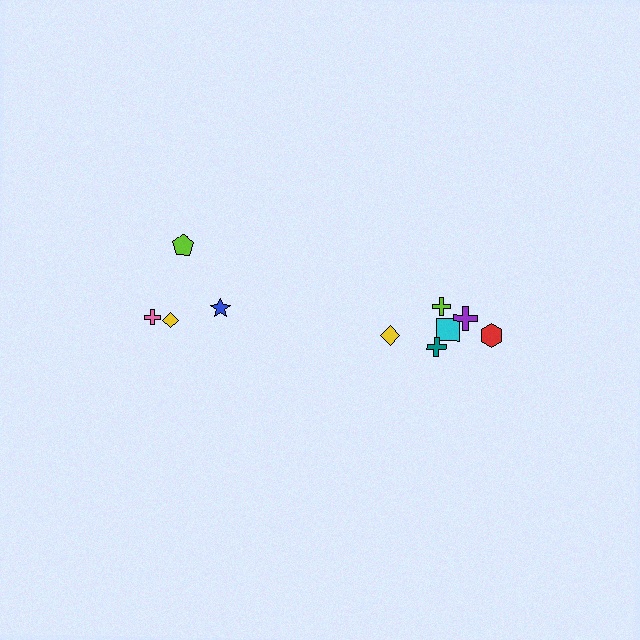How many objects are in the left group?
There are 4 objects.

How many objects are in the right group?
There are 6 objects.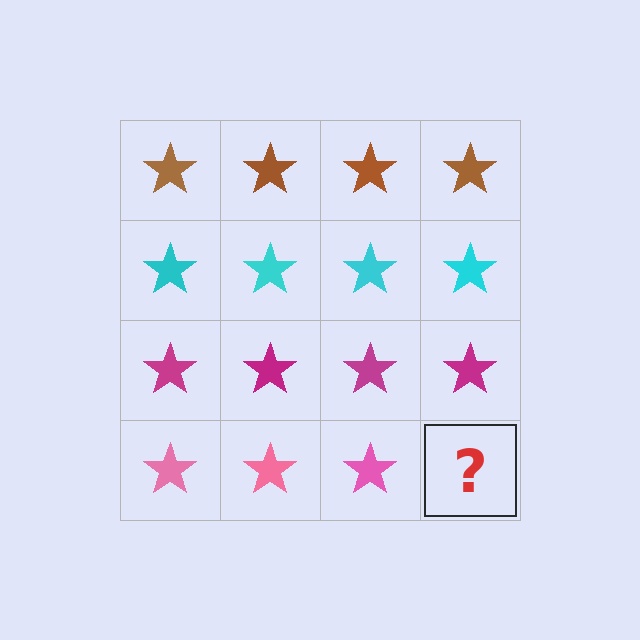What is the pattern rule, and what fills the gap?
The rule is that each row has a consistent color. The gap should be filled with a pink star.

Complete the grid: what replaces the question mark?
The question mark should be replaced with a pink star.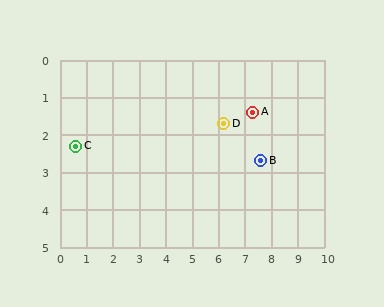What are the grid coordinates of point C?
Point C is at approximately (0.6, 2.3).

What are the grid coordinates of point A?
Point A is at approximately (7.3, 1.4).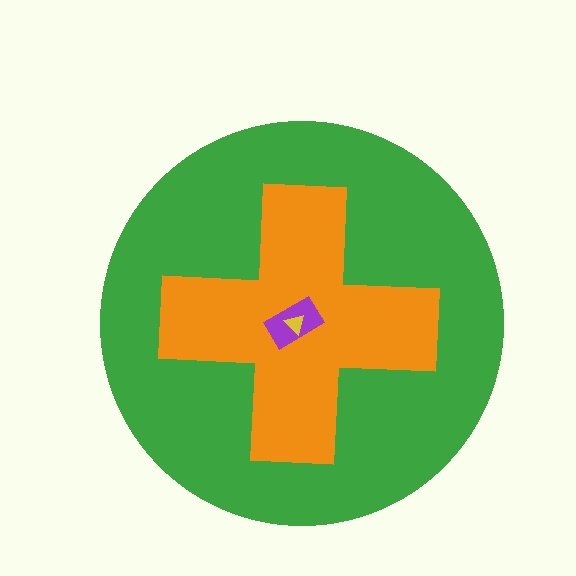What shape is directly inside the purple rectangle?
The yellow triangle.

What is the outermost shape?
The green circle.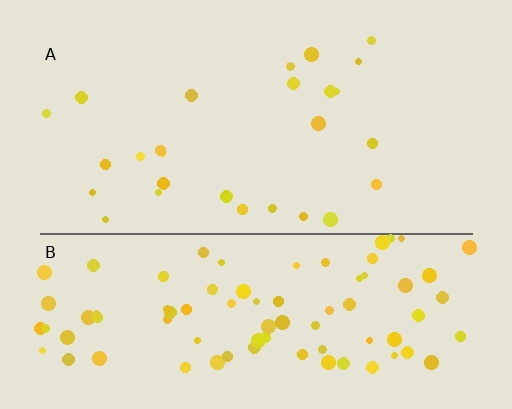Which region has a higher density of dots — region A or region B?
B (the bottom).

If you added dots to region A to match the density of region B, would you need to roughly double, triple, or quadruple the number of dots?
Approximately triple.